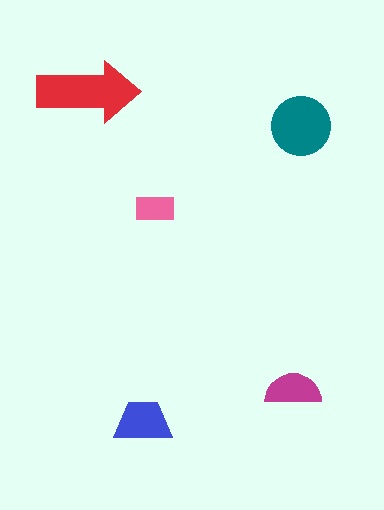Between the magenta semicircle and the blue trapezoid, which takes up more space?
The blue trapezoid.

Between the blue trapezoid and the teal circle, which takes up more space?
The teal circle.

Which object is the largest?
The red arrow.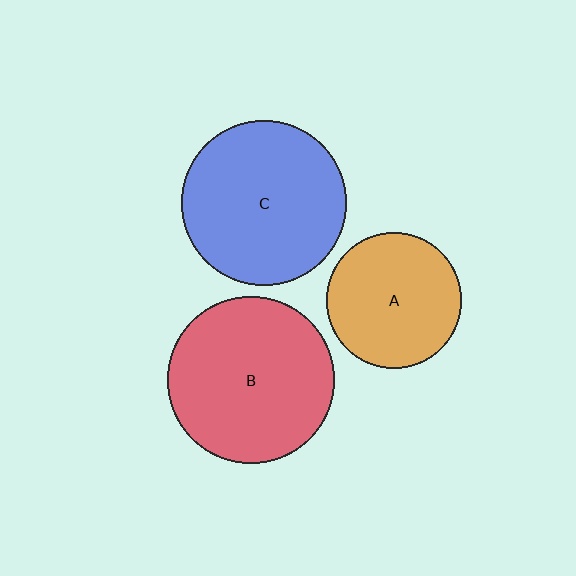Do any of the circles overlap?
No, none of the circles overlap.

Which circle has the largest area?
Circle B (red).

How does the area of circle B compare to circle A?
Approximately 1.5 times.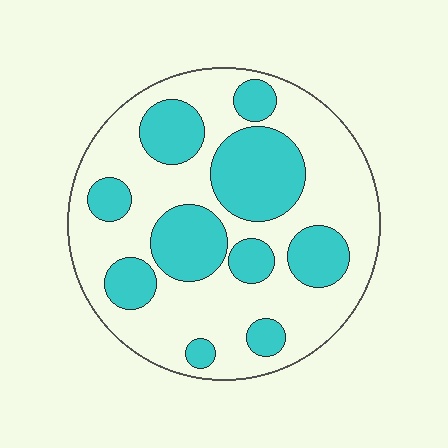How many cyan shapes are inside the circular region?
10.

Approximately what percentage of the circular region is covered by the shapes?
Approximately 35%.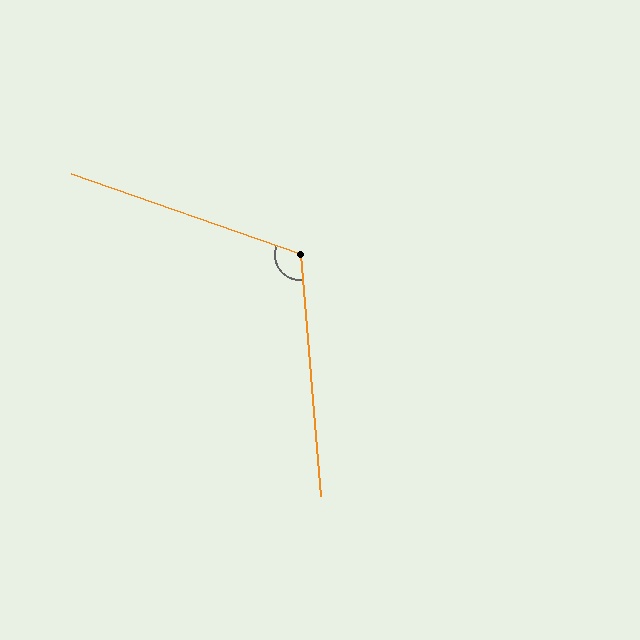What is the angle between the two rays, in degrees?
Approximately 114 degrees.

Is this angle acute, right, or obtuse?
It is obtuse.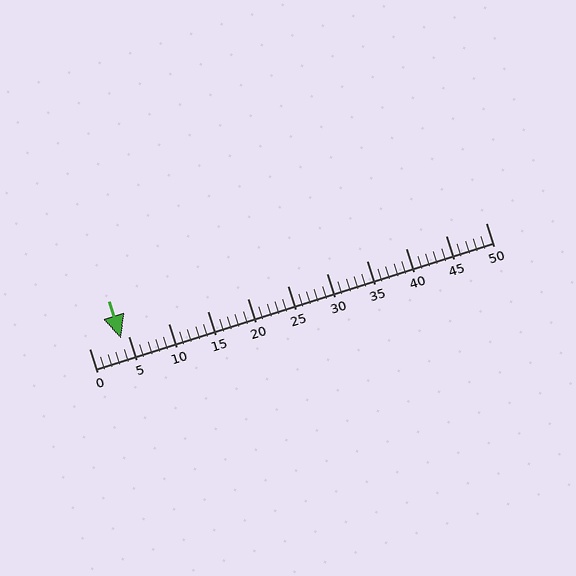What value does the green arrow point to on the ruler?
The green arrow points to approximately 4.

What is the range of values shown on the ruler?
The ruler shows values from 0 to 50.